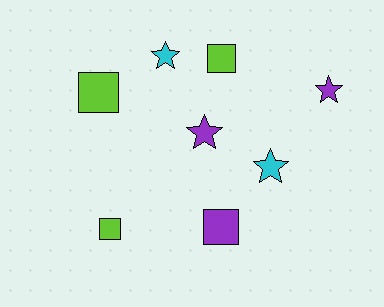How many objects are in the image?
There are 8 objects.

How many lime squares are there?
There are 3 lime squares.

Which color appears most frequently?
Purple, with 3 objects.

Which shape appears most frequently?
Square, with 4 objects.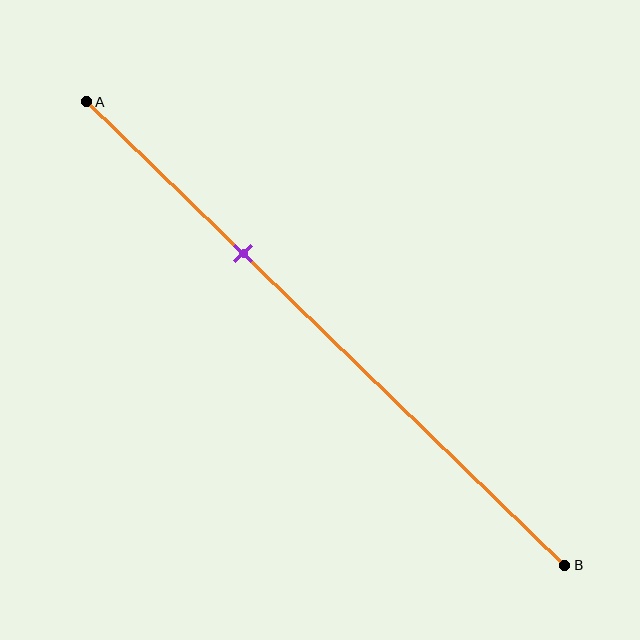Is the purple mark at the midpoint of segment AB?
No, the mark is at about 35% from A, not at the 50% midpoint.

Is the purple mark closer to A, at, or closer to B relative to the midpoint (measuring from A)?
The purple mark is closer to point A than the midpoint of segment AB.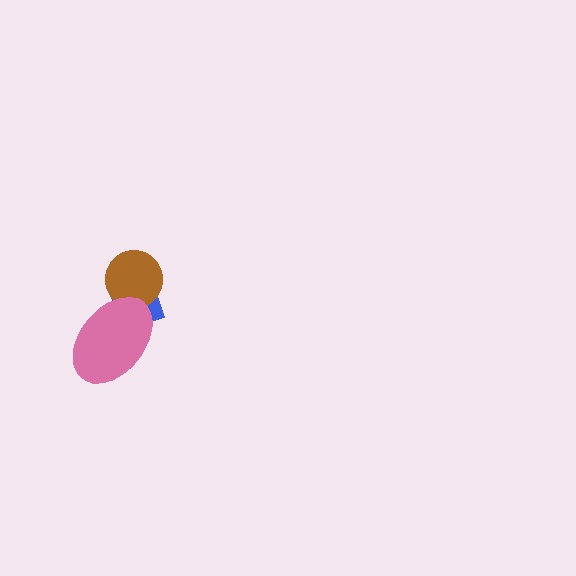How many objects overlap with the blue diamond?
2 objects overlap with the blue diamond.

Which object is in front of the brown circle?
The pink ellipse is in front of the brown circle.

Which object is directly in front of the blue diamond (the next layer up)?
The brown circle is directly in front of the blue diamond.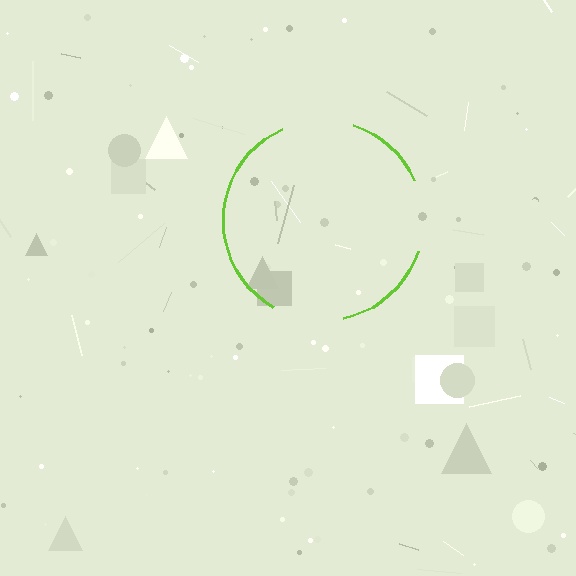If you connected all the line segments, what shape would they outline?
They would outline a circle.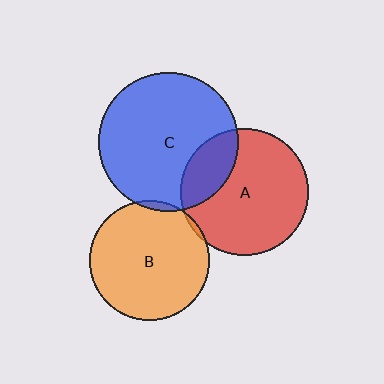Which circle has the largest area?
Circle C (blue).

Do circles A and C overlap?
Yes.